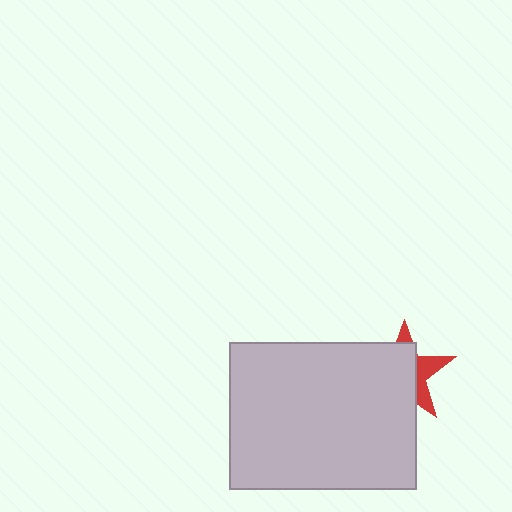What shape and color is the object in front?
The object in front is a light gray rectangle.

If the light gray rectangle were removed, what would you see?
You would see the complete red star.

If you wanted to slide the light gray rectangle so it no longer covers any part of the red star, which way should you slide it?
Slide it toward the lower-left — that is the most direct way to separate the two shapes.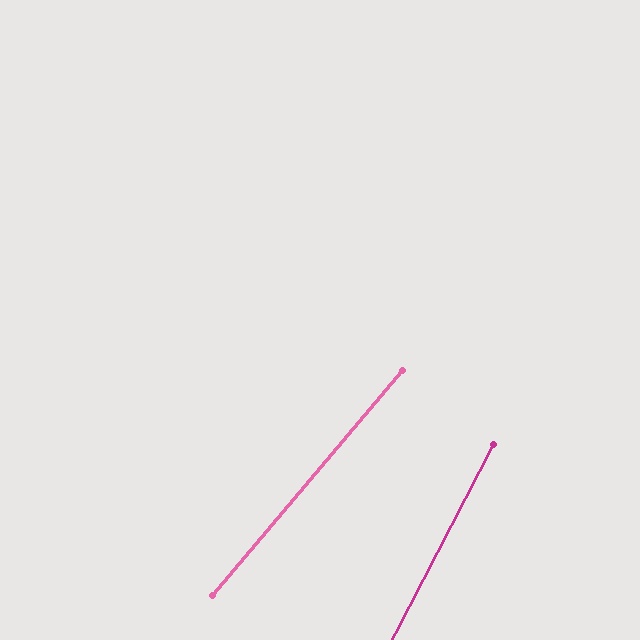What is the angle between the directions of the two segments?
Approximately 13 degrees.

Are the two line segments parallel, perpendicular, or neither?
Neither parallel nor perpendicular — they differ by about 13°.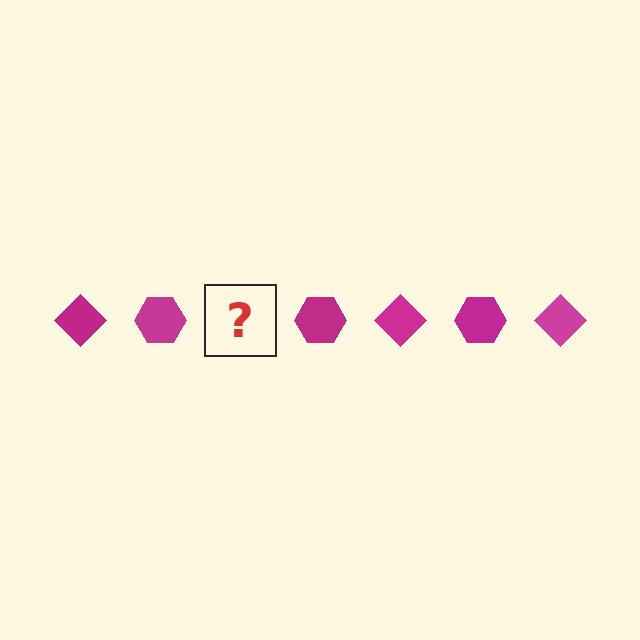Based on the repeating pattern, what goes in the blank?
The blank should be a magenta diamond.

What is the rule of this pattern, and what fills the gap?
The rule is that the pattern cycles through diamond, hexagon shapes in magenta. The gap should be filled with a magenta diamond.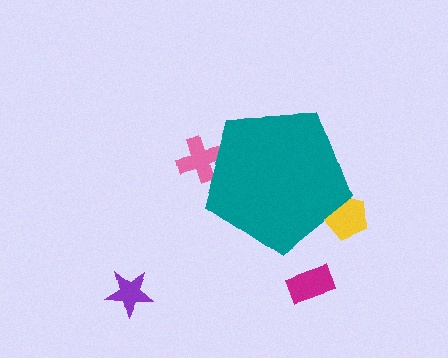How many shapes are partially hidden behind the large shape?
2 shapes are partially hidden.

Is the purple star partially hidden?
No, the purple star is fully visible.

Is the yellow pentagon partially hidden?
Yes, the yellow pentagon is partially hidden behind the teal pentagon.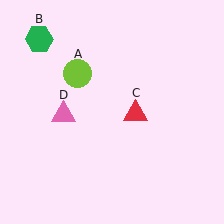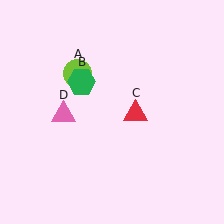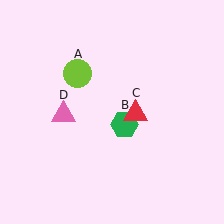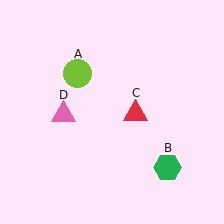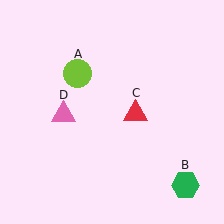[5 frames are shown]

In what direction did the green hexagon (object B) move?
The green hexagon (object B) moved down and to the right.